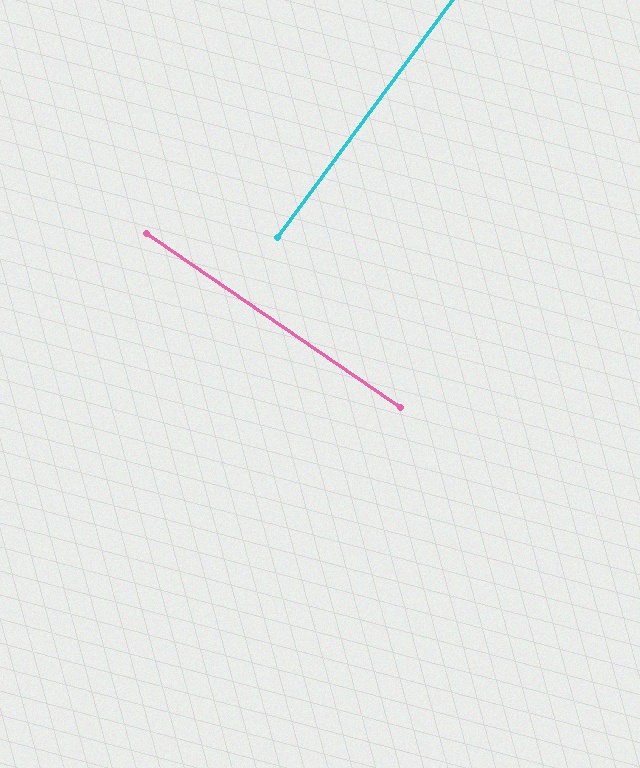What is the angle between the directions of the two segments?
Approximately 88 degrees.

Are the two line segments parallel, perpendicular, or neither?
Perpendicular — they meet at approximately 88°.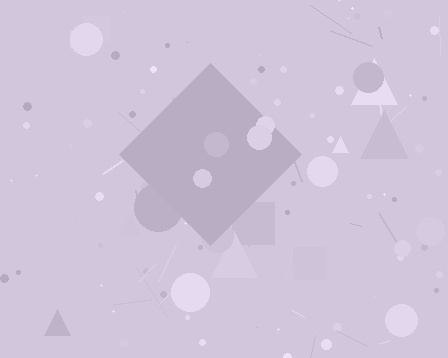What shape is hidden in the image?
A diamond is hidden in the image.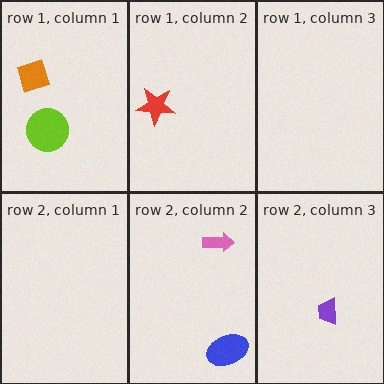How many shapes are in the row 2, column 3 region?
1.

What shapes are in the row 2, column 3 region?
The purple trapezoid.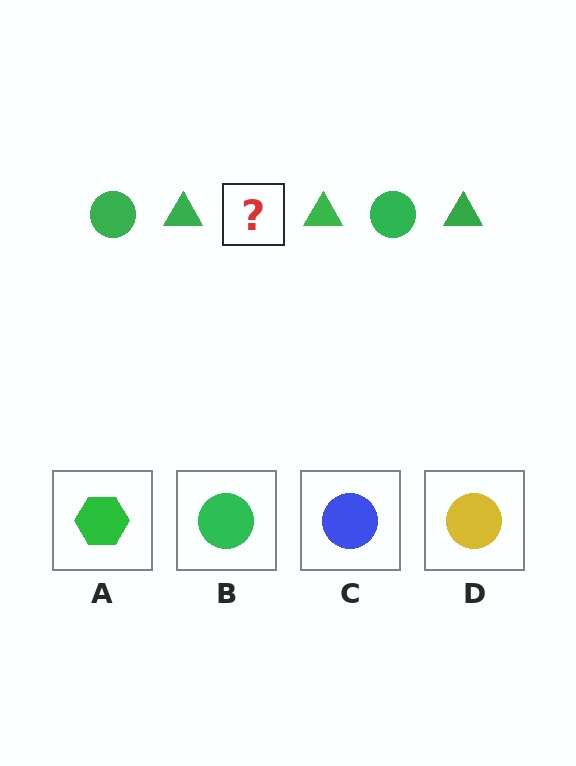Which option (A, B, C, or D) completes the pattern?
B.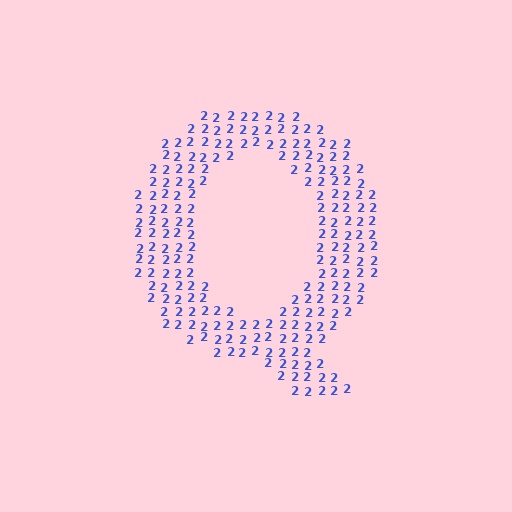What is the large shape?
The large shape is the letter Q.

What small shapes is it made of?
It is made of small digit 2's.